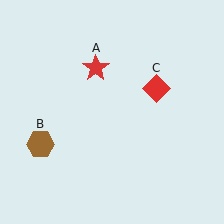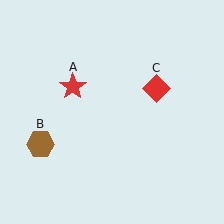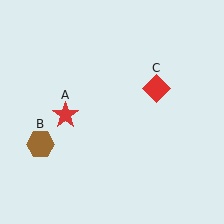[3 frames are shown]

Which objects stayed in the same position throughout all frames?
Brown hexagon (object B) and red diamond (object C) remained stationary.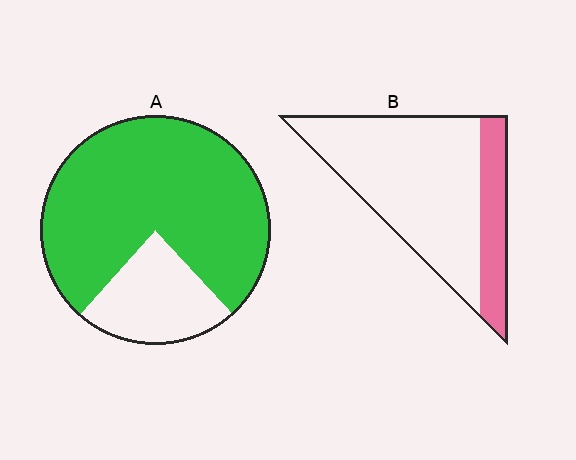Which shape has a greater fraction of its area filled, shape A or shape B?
Shape A.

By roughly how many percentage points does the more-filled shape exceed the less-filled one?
By roughly 55 percentage points (A over B).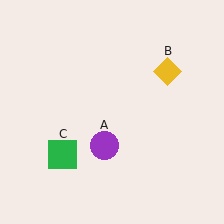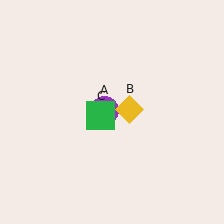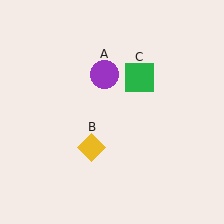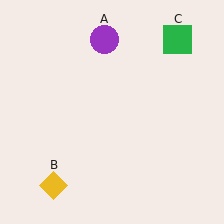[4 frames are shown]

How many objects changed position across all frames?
3 objects changed position: purple circle (object A), yellow diamond (object B), green square (object C).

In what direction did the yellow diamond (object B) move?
The yellow diamond (object B) moved down and to the left.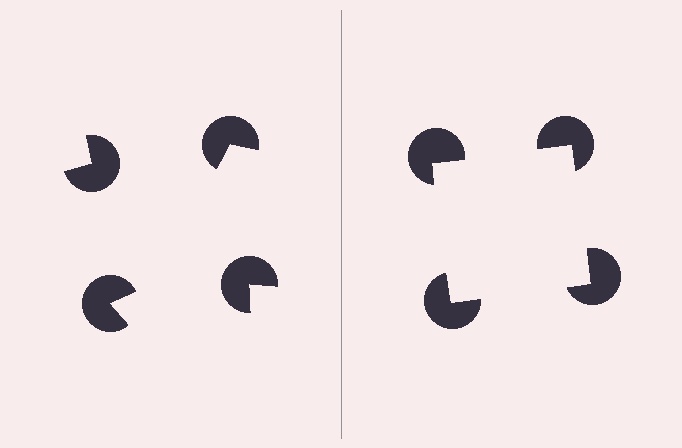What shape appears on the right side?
An illusory square.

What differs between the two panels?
The pac-man discs are positioned identically on both sides; only the wedge orientations differ. On the right they align to a square; on the left they are misaligned.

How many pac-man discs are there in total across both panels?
8 — 4 on each side.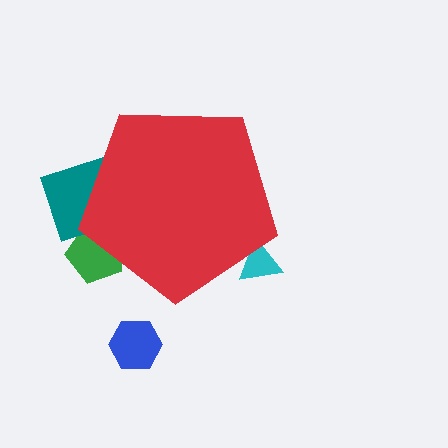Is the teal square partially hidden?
Yes, the teal square is partially hidden behind the red pentagon.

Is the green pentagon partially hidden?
Yes, the green pentagon is partially hidden behind the red pentagon.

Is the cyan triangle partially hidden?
Yes, the cyan triangle is partially hidden behind the red pentagon.